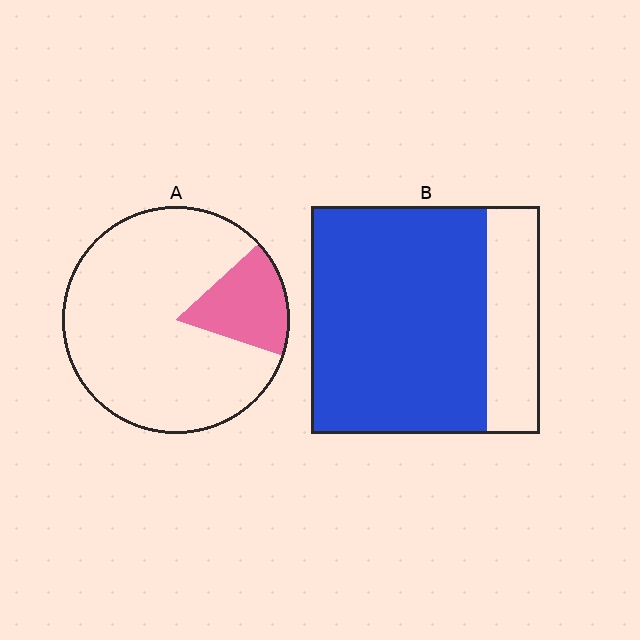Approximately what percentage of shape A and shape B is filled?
A is approximately 15% and B is approximately 75%.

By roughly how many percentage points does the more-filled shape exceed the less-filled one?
By roughly 60 percentage points (B over A).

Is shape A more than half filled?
No.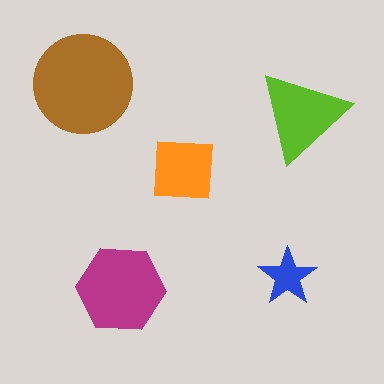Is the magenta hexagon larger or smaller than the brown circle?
Smaller.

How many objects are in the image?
There are 5 objects in the image.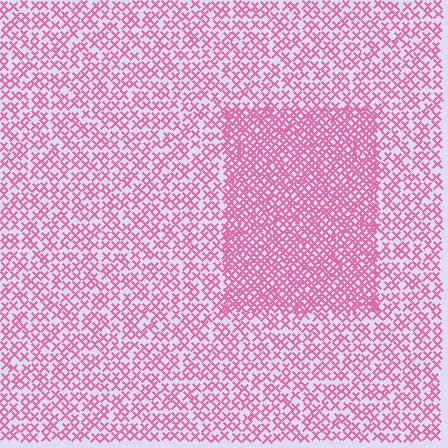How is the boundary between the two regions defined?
The boundary is defined by a change in element density (approximately 1.9x ratio). All elements are the same color, size, and shape.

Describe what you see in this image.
The image contains small pink elements arranged at two different densities. A rectangle-shaped region is visible where the elements are more densely packed than the surrounding area.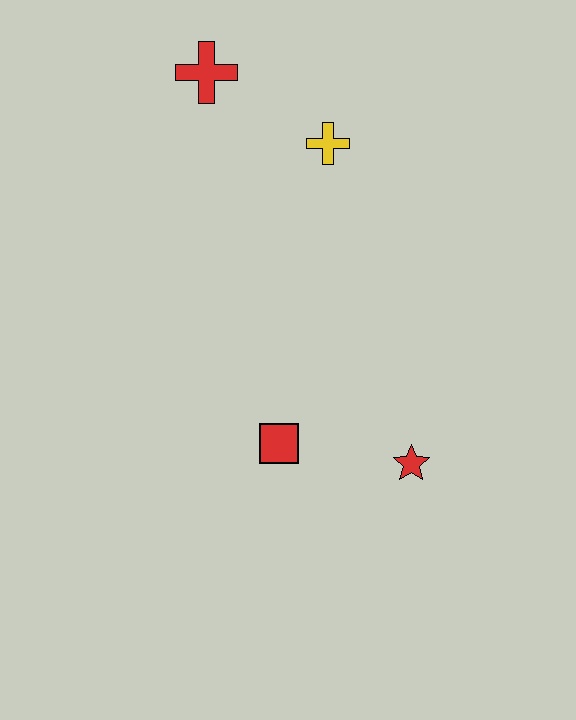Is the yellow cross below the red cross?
Yes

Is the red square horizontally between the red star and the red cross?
Yes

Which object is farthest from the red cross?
The red star is farthest from the red cross.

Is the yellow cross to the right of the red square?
Yes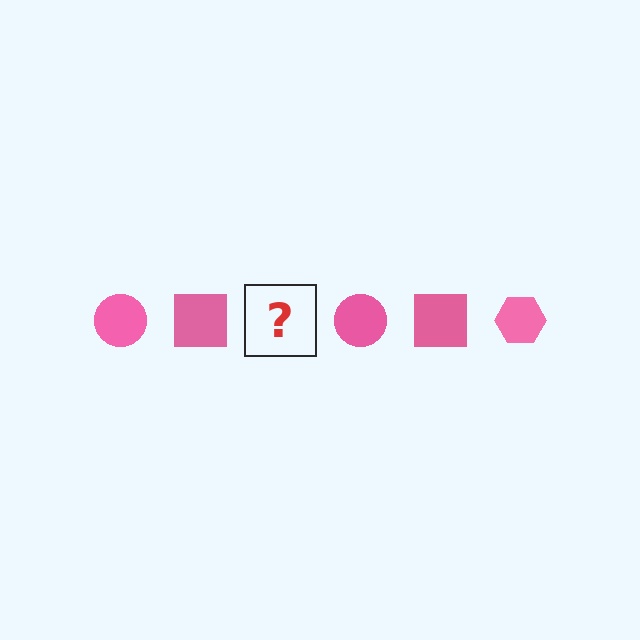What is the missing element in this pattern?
The missing element is a pink hexagon.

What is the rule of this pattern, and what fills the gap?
The rule is that the pattern cycles through circle, square, hexagon shapes in pink. The gap should be filled with a pink hexagon.